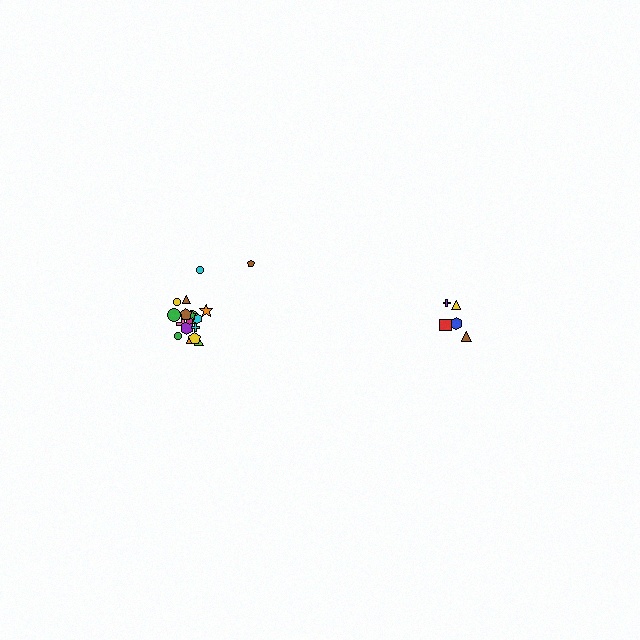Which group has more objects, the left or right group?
The left group.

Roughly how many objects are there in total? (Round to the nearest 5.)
Roughly 25 objects in total.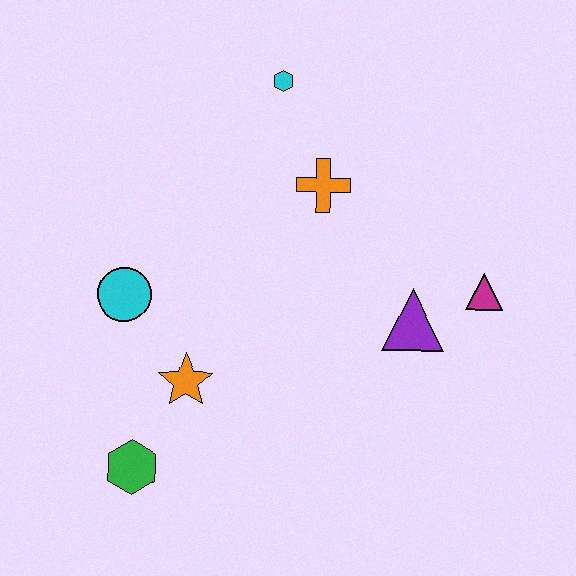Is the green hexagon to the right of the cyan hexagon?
No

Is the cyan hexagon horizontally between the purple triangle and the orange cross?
No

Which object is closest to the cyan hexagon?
The orange cross is closest to the cyan hexagon.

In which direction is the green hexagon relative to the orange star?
The green hexagon is below the orange star.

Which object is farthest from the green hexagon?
The cyan hexagon is farthest from the green hexagon.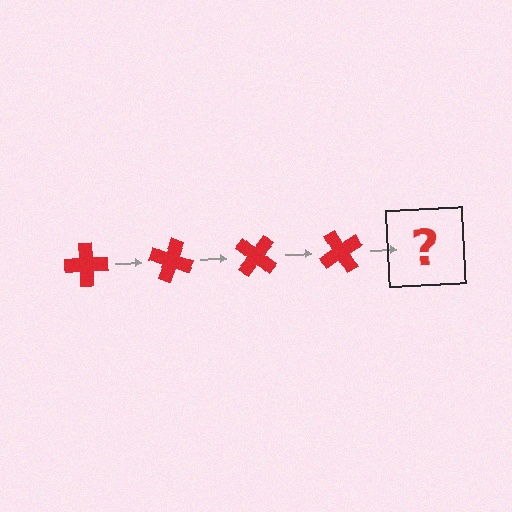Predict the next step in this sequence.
The next step is a red cross rotated 80 degrees.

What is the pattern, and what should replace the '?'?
The pattern is that the cross rotates 20 degrees each step. The '?' should be a red cross rotated 80 degrees.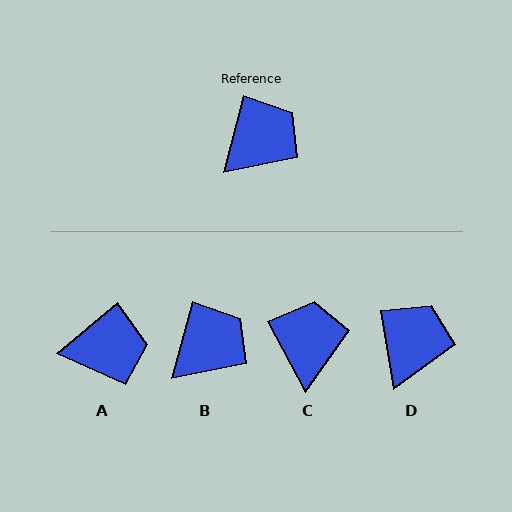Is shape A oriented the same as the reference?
No, it is off by about 36 degrees.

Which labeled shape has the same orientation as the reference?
B.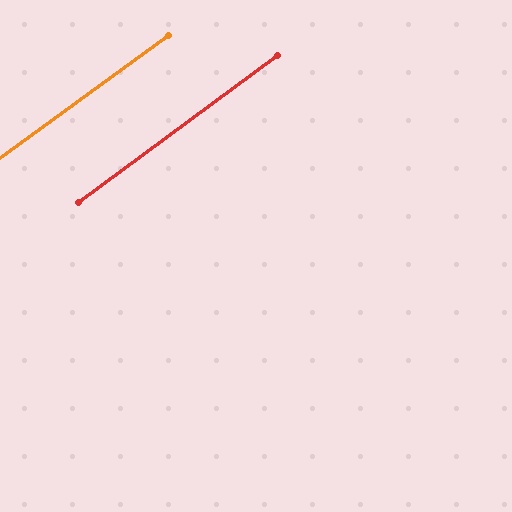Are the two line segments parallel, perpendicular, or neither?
Parallel — their directions differ by only 0.7°.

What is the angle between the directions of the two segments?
Approximately 1 degree.